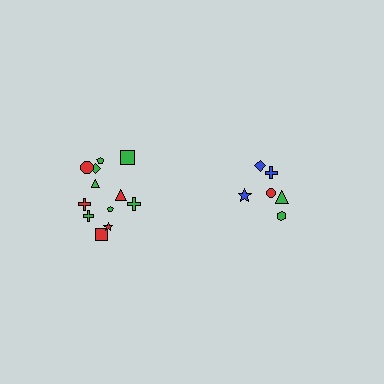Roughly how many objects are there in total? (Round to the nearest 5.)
Roughly 20 objects in total.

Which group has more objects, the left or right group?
The left group.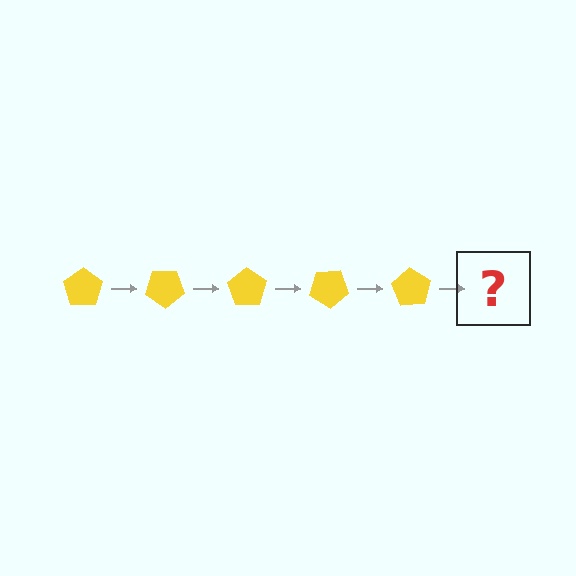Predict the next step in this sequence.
The next step is a yellow pentagon rotated 175 degrees.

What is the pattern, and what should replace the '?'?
The pattern is that the pentagon rotates 35 degrees each step. The '?' should be a yellow pentagon rotated 175 degrees.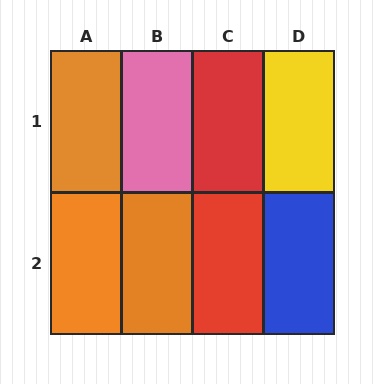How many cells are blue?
1 cell is blue.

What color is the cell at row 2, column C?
Red.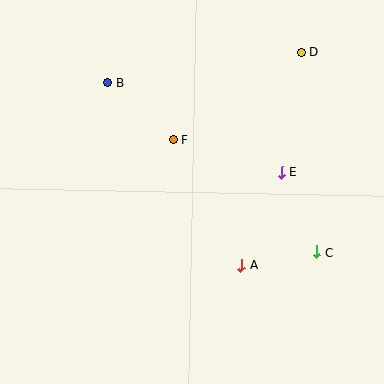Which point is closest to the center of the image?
Point F at (173, 139) is closest to the center.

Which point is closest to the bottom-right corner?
Point C is closest to the bottom-right corner.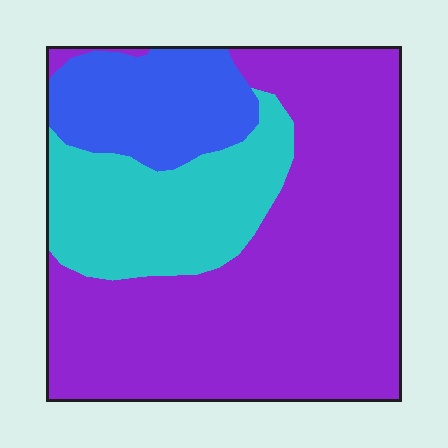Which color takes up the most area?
Purple, at roughly 60%.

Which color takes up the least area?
Blue, at roughly 15%.